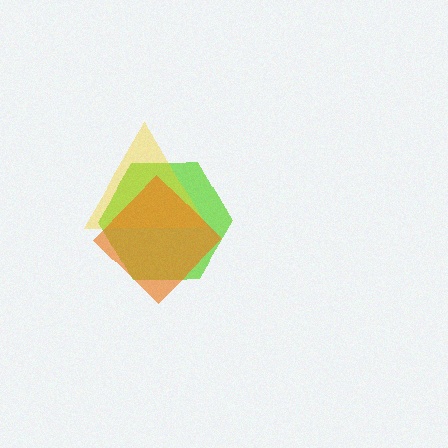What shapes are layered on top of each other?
The layered shapes are: a lime hexagon, a yellow triangle, an orange diamond.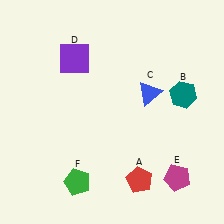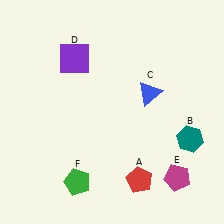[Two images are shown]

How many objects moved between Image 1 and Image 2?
1 object moved between the two images.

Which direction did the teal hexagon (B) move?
The teal hexagon (B) moved down.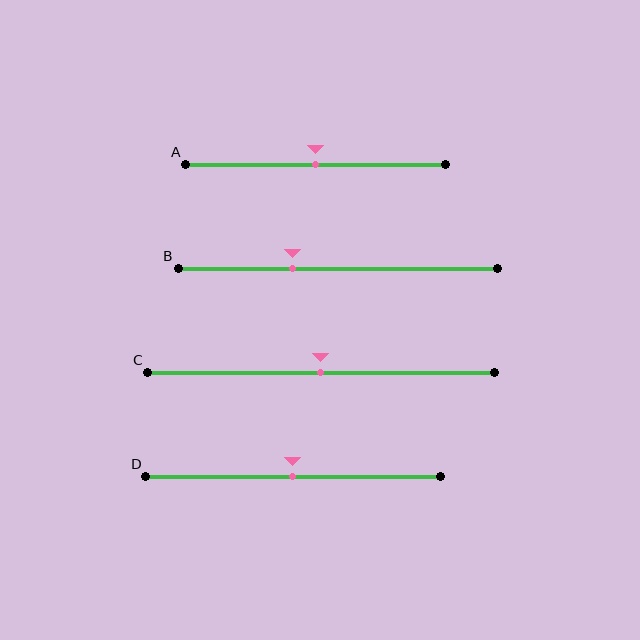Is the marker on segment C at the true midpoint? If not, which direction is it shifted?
Yes, the marker on segment C is at the true midpoint.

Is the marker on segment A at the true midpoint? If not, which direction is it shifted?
Yes, the marker on segment A is at the true midpoint.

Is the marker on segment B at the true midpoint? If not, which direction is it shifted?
No, the marker on segment B is shifted to the left by about 14% of the segment length.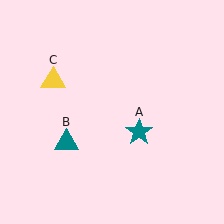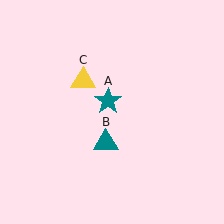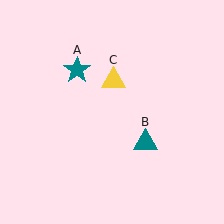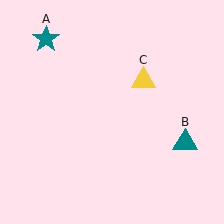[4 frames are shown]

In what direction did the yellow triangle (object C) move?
The yellow triangle (object C) moved right.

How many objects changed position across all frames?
3 objects changed position: teal star (object A), teal triangle (object B), yellow triangle (object C).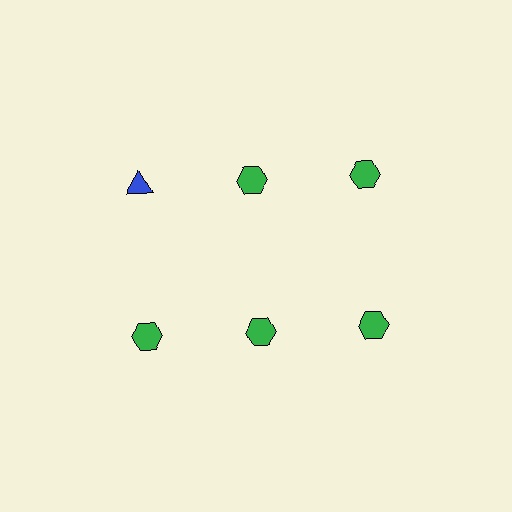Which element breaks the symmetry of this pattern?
The blue triangle in the top row, leftmost column breaks the symmetry. All other shapes are green hexagons.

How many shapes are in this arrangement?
There are 6 shapes arranged in a grid pattern.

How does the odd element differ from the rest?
It differs in both color (blue instead of green) and shape (triangle instead of hexagon).